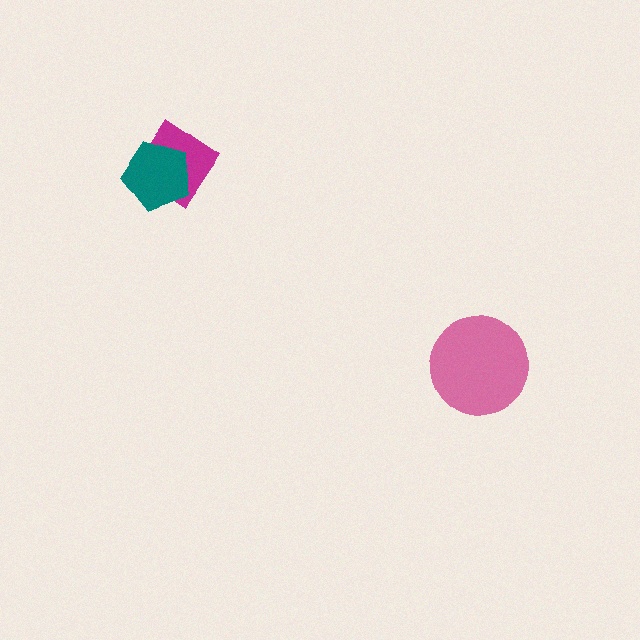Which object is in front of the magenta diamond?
The teal pentagon is in front of the magenta diamond.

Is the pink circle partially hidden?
No, no other shape covers it.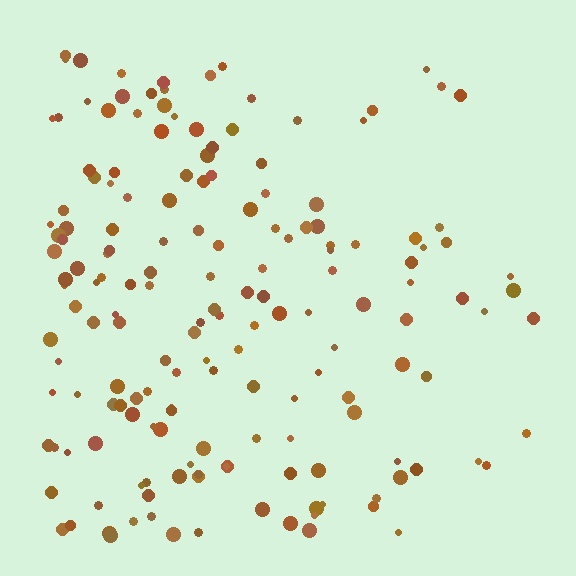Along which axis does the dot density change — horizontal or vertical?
Horizontal.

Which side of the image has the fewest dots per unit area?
The right.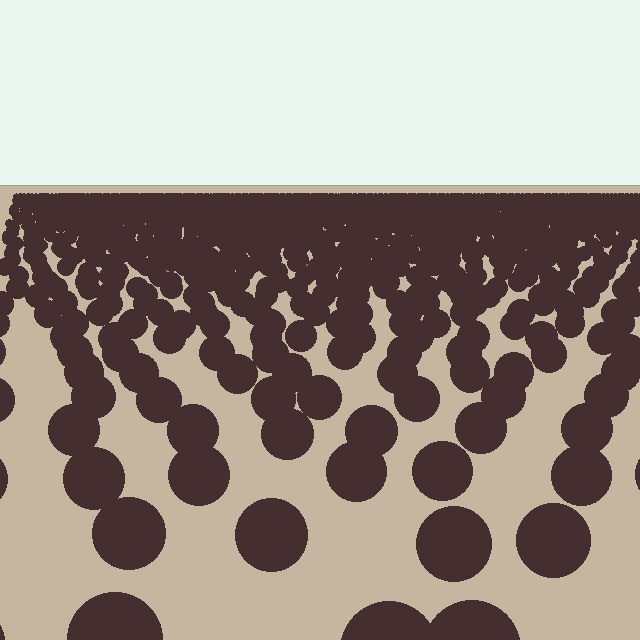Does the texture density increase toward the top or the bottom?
Density increases toward the top.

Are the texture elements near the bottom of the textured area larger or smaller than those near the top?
Larger. Near the bottom, elements are closer to the viewer and appear at a bigger on-screen size.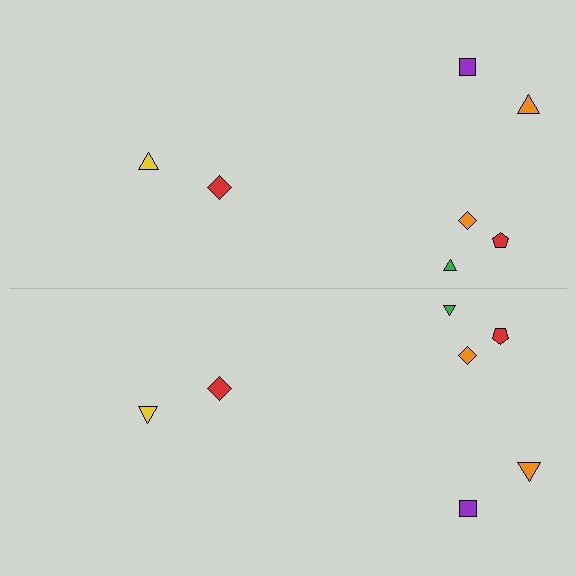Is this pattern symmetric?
Yes, this pattern has bilateral (reflection) symmetry.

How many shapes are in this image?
There are 14 shapes in this image.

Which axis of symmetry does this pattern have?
The pattern has a horizontal axis of symmetry running through the center of the image.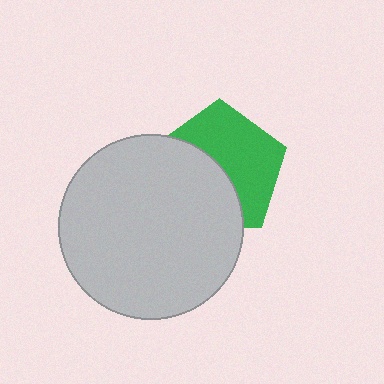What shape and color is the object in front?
The object in front is a light gray circle.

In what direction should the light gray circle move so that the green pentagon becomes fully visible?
The light gray circle should move toward the lower-left. That is the shortest direction to clear the overlap and leave the green pentagon fully visible.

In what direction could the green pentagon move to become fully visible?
The green pentagon could move toward the upper-right. That would shift it out from behind the light gray circle entirely.